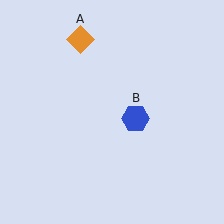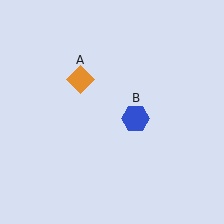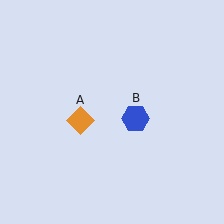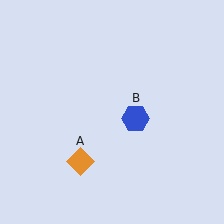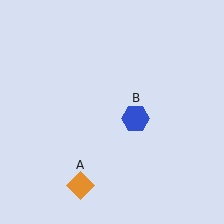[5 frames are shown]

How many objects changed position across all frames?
1 object changed position: orange diamond (object A).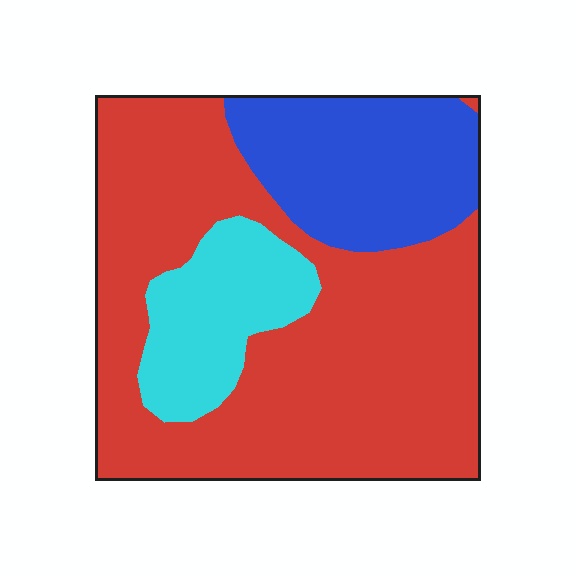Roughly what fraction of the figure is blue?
Blue covers roughly 20% of the figure.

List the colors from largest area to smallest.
From largest to smallest: red, blue, cyan.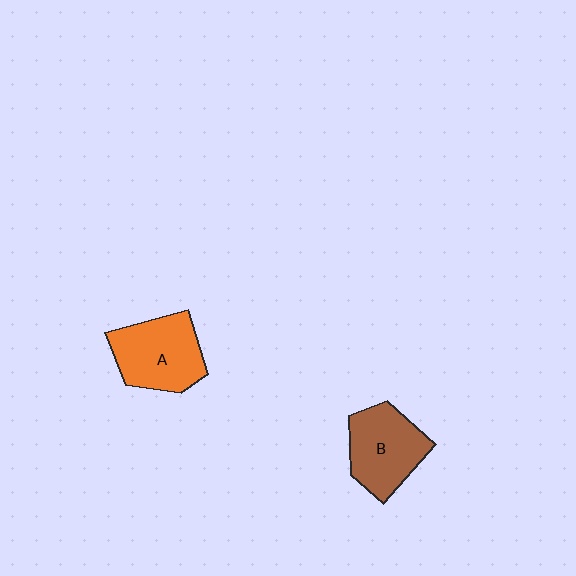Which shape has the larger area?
Shape A (orange).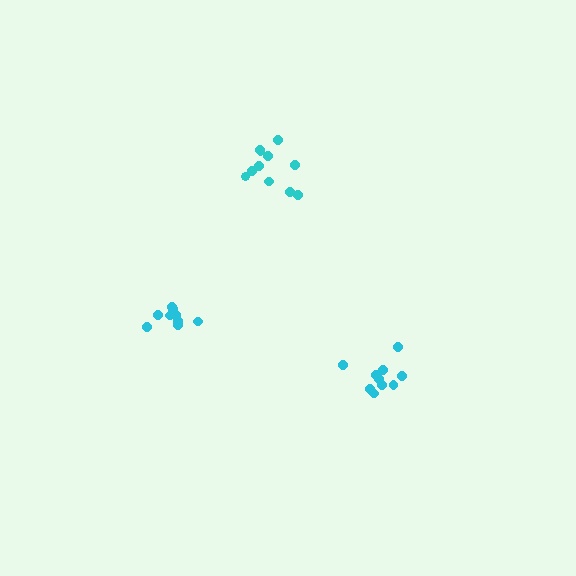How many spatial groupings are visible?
There are 3 spatial groupings.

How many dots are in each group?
Group 1: 10 dots, Group 2: 11 dots, Group 3: 11 dots (32 total).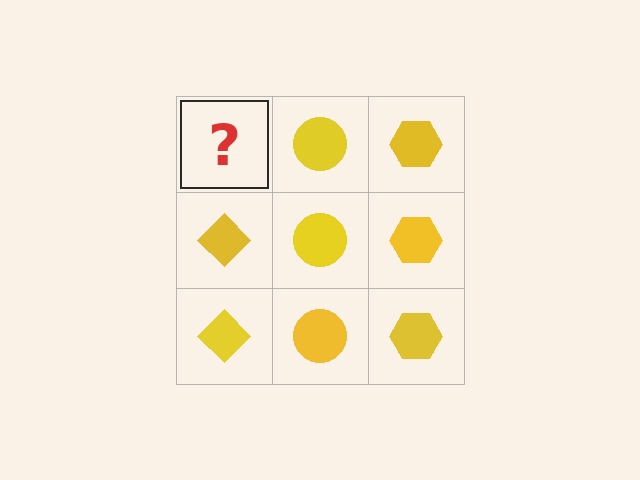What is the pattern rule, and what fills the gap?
The rule is that each column has a consistent shape. The gap should be filled with a yellow diamond.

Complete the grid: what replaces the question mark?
The question mark should be replaced with a yellow diamond.